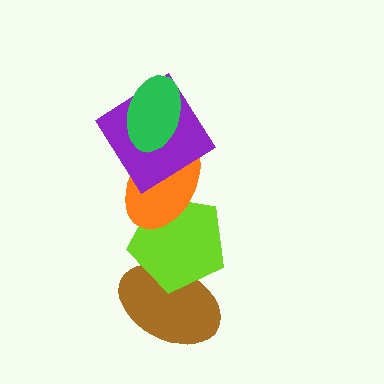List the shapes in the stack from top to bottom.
From top to bottom: the green ellipse, the purple diamond, the orange ellipse, the lime pentagon, the brown ellipse.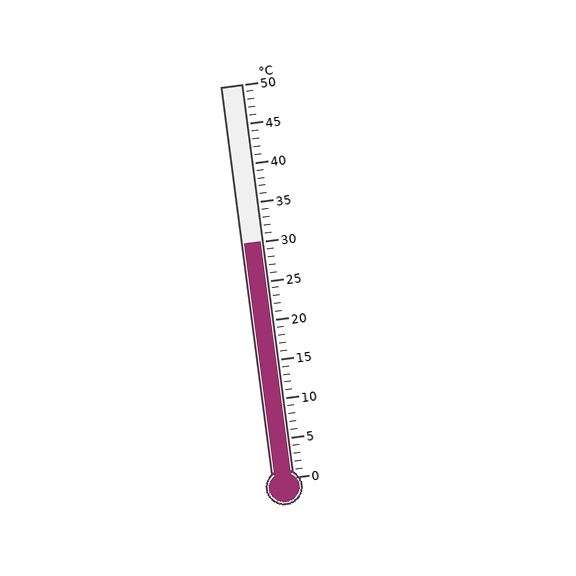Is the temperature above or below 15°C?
The temperature is above 15°C.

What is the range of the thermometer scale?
The thermometer scale ranges from 0°C to 50°C.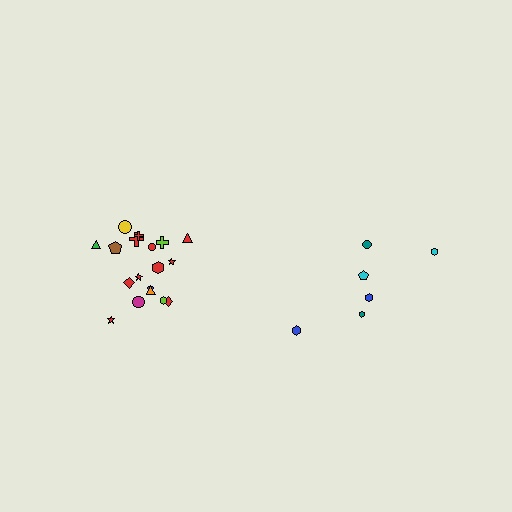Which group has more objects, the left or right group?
The left group.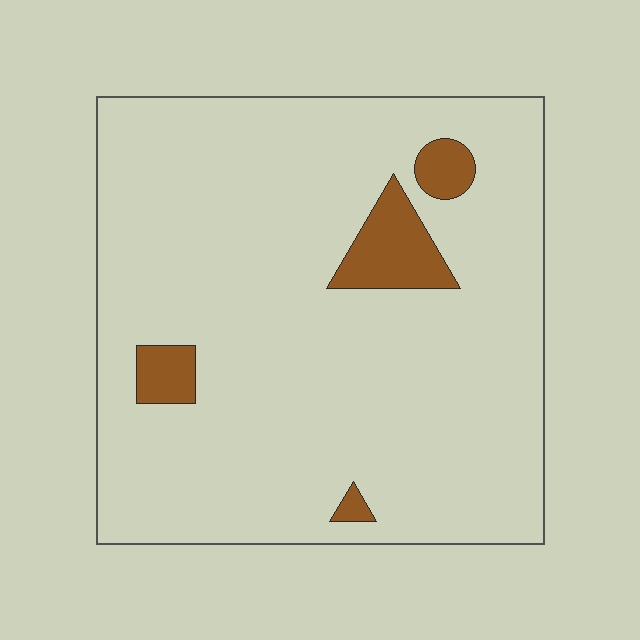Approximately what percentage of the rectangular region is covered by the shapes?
Approximately 10%.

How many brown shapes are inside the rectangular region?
4.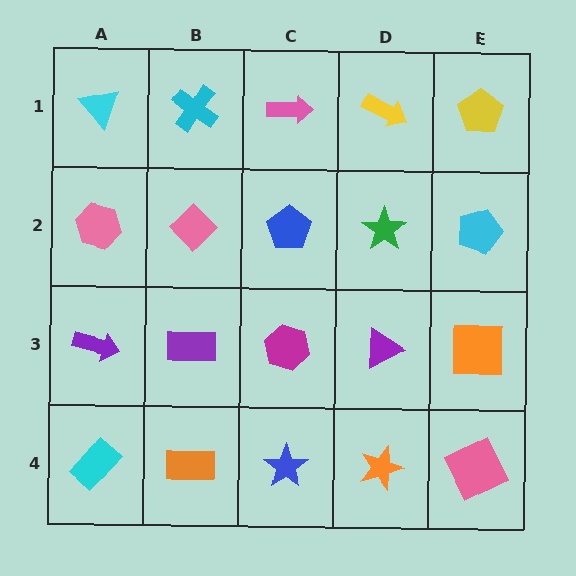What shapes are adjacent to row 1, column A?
A pink hexagon (row 2, column A), a cyan cross (row 1, column B).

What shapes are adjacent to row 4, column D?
A purple triangle (row 3, column D), a blue star (row 4, column C), a pink square (row 4, column E).